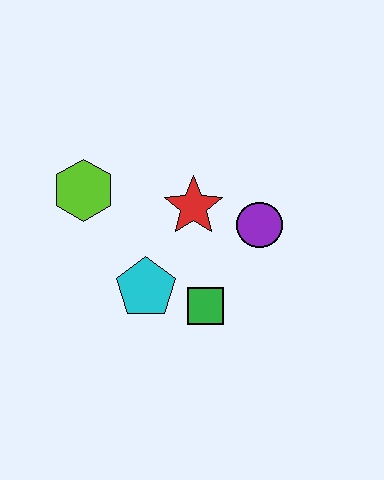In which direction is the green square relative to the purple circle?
The green square is below the purple circle.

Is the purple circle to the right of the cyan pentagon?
Yes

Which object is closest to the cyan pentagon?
The green square is closest to the cyan pentagon.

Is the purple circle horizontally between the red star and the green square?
No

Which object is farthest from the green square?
The lime hexagon is farthest from the green square.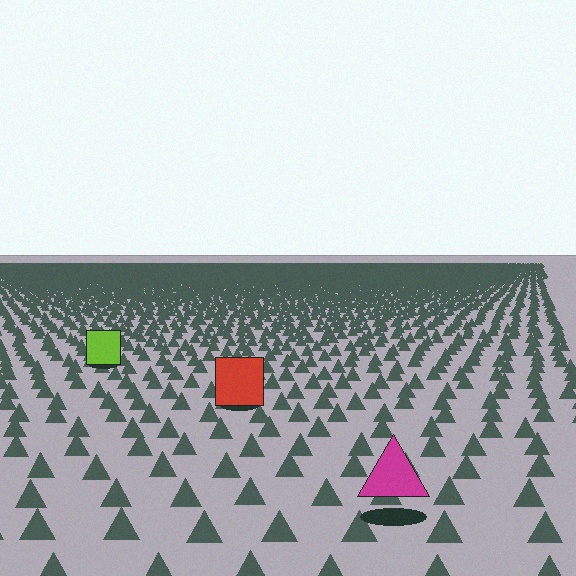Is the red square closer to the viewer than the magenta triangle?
No. The magenta triangle is closer — you can tell from the texture gradient: the ground texture is coarser near it.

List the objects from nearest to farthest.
From nearest to farthest: the magenta triangle, the red square, the lime square.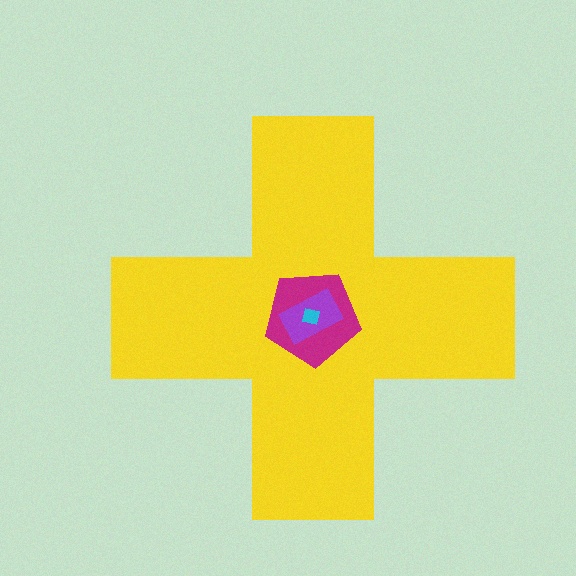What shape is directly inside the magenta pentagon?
The purple rectangle.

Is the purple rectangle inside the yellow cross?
Yes.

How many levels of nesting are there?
4.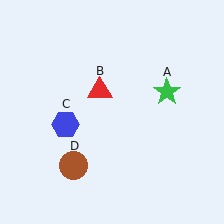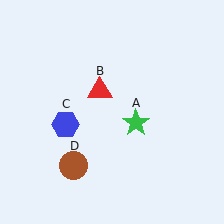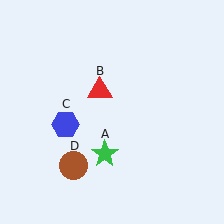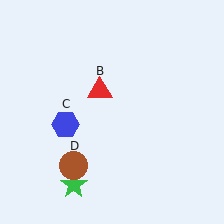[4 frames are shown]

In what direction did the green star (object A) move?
The green star (object A) moved down and to the left.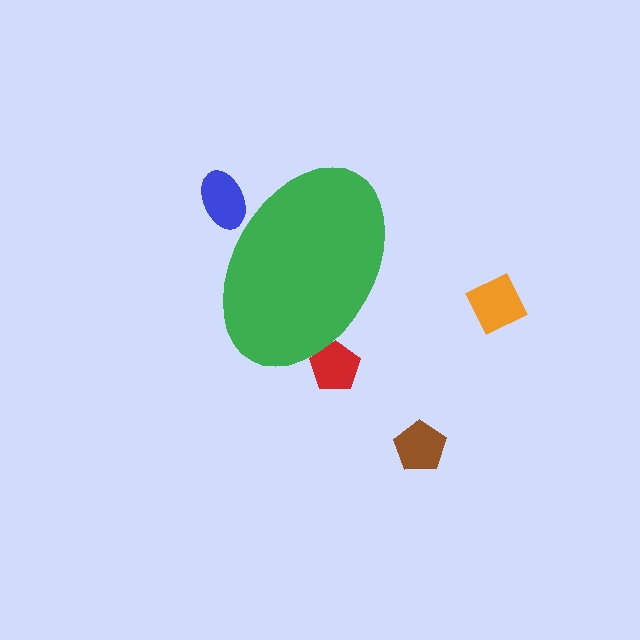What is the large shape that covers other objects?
A green ellipse.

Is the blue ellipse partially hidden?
Yes, the blue ellipse is partially hidden behind the green ellipse.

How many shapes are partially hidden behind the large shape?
2 shapes are partially hidden.